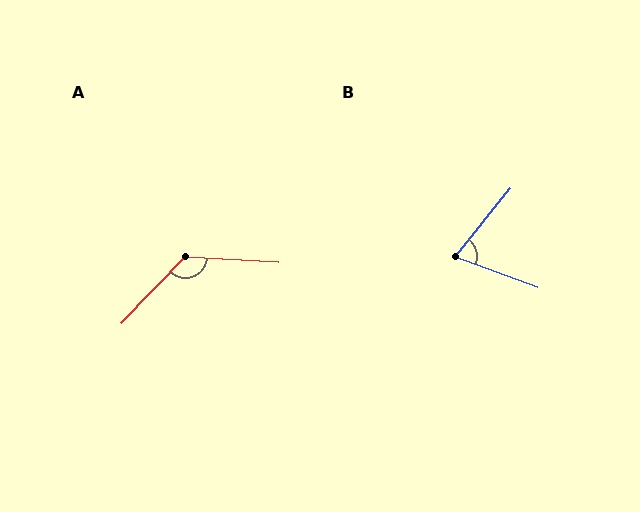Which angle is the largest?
A, at approximately 130 degrees.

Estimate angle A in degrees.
Approximately 130 degrees.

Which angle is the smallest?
B, at approximately 71 degrees.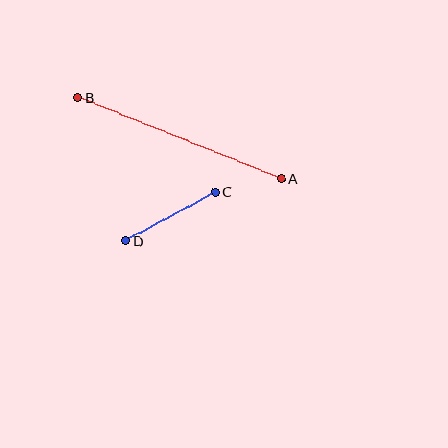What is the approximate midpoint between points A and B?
The midpoint is at approximately (180, 138) pixels.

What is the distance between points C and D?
The distance is approximately 102 pixels.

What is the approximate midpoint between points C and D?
The midpoint is at approximately (171, 216) pixels.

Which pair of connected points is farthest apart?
Points A and B are farthest apart.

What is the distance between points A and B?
The distance is approximately 219 pixels.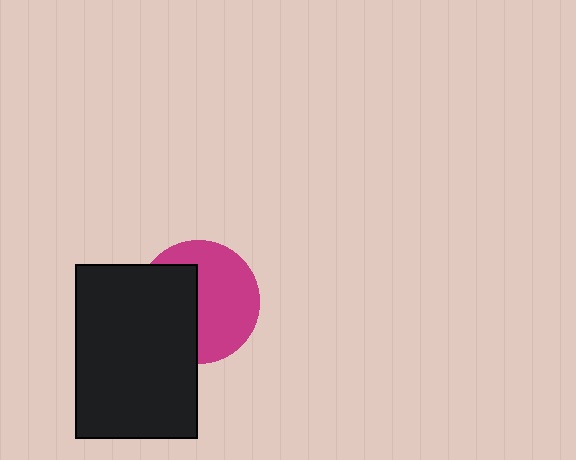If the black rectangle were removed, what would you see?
You would see the complete magenta circle.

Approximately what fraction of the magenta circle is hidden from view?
Roughly 43% of the magenta circle is hidden behind the black rectangle.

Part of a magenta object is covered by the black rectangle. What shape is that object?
It is a circle.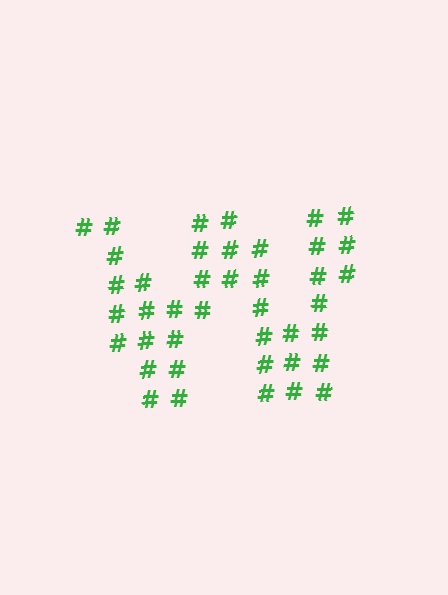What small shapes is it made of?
It is made of small hash symbols.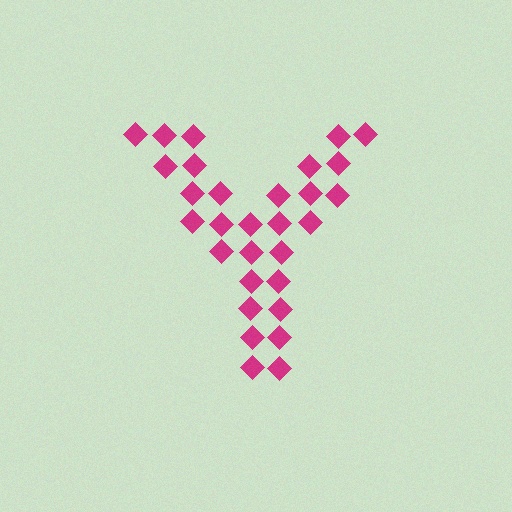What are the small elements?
The small elements are diamonds.